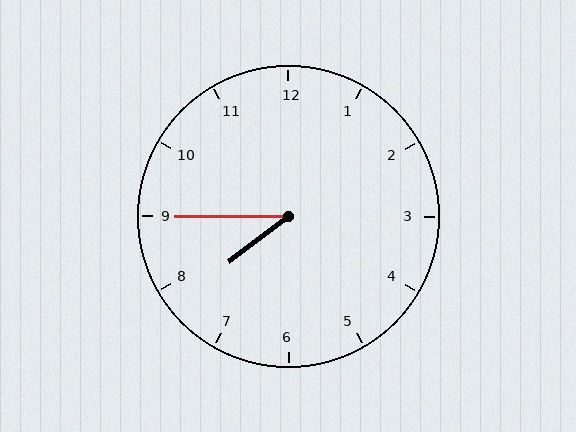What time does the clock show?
7:45.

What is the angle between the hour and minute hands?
Approximately 38 degrees.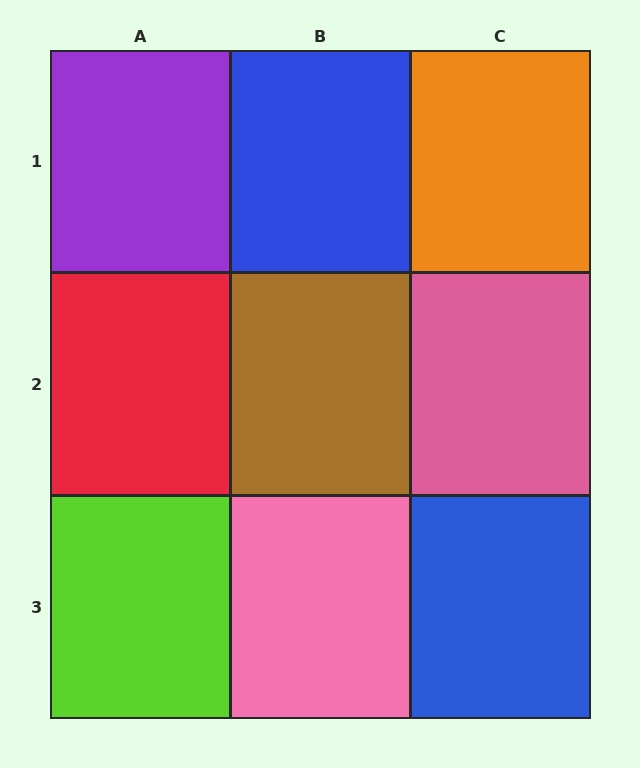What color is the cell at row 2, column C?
Pink.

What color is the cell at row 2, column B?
Brown.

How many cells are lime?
1 cell is lime.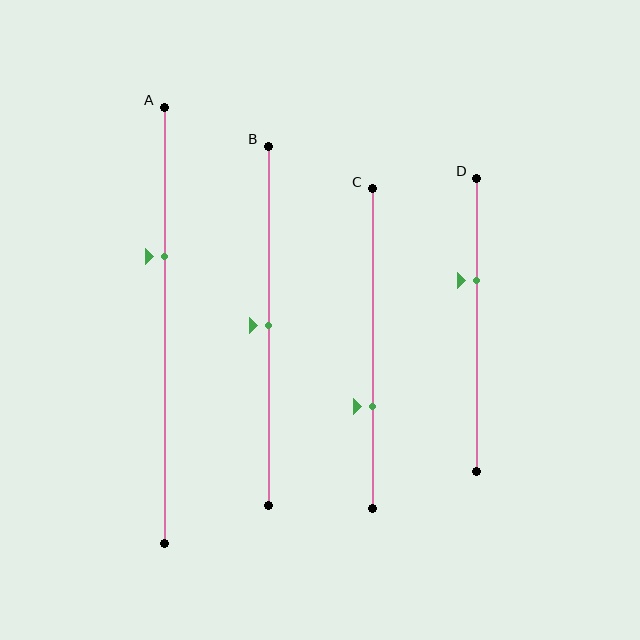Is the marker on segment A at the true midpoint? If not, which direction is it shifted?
No, the marker on segment A is shifted upward by about 16% of the segment length.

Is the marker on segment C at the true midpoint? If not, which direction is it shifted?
No, the marker on segment C is shifted downward by about 18% of the segment length.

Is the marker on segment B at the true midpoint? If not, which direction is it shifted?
Yes, the marker on segment B is at the true midpoint.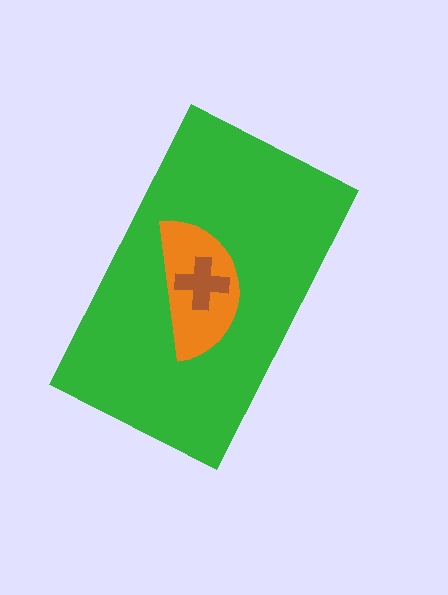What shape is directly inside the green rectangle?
The orange semicircle.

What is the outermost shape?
The green rectangle.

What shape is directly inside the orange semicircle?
The brown cross.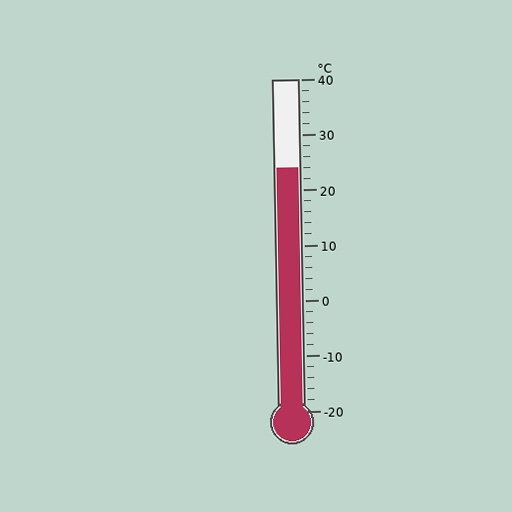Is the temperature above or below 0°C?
The temperature is above 0°C.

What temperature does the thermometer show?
The thermometer shows approximately 24°C.